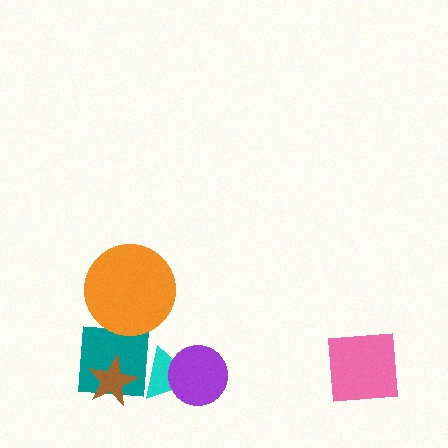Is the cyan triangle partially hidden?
Yes, it is partially covered by another shape.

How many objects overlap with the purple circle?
1 object overlaps with the purple circle.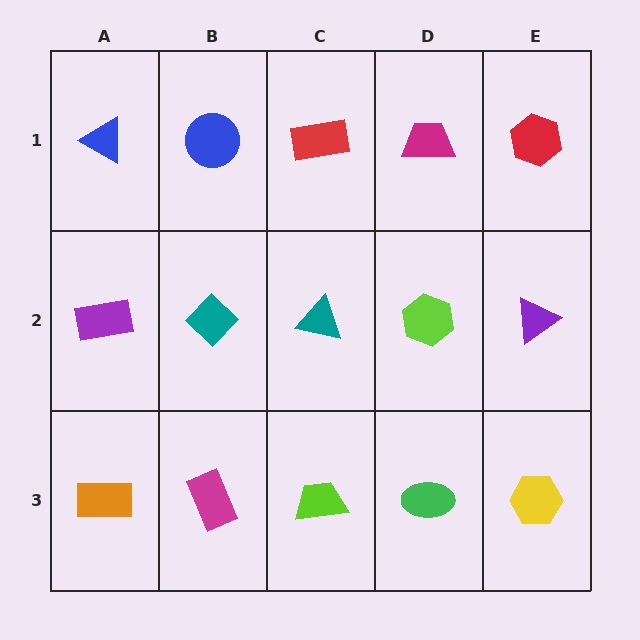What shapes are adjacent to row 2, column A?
A blue triangle (row 1, column A), an orange rectangle (row 3, column A), a teal diamond (row 2, column B).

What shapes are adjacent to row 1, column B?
A teal diamond (row 2, column B), a blue triangle (row 1, column A), a red rectangle (row 1, column C).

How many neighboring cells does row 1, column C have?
3.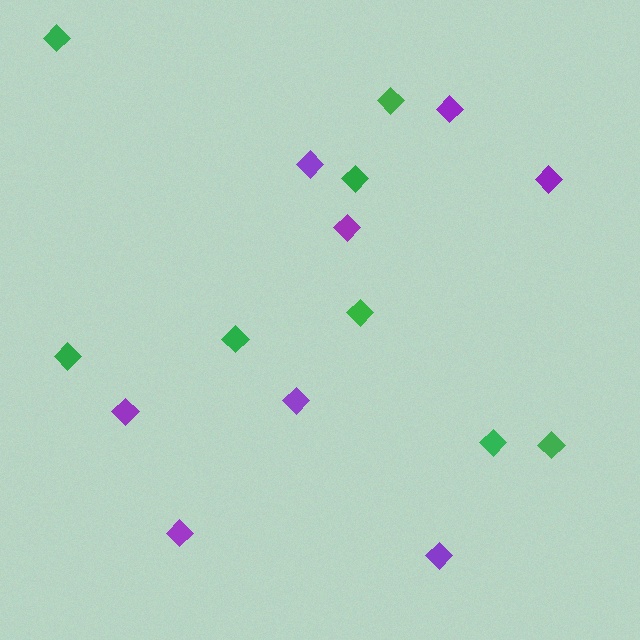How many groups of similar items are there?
There are 2 groups: one group of purple diamonds (8) and one group of green diamonds (8).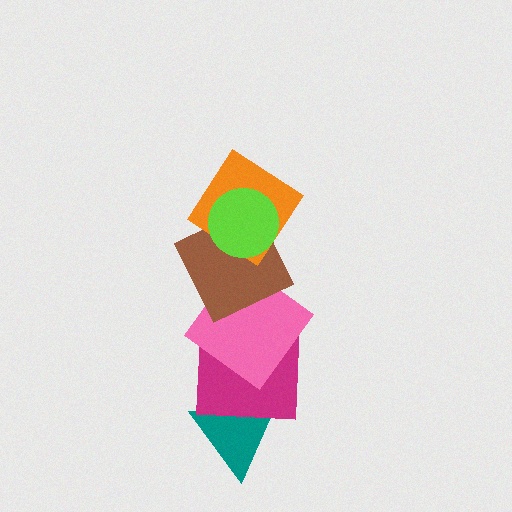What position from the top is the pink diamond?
The pink diamond is 4th from the top.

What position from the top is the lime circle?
The lime circle is 1st from the top.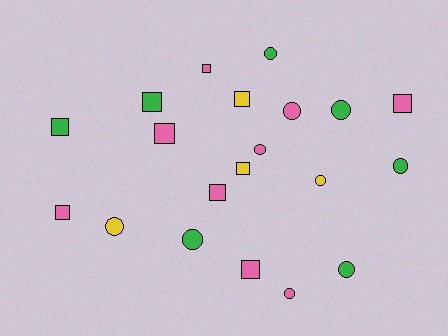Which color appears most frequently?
Pink, with 9 objects.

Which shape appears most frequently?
Circle, with 10 objects.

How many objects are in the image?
There are 20 objects.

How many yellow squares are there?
There are 2 yellow squares.